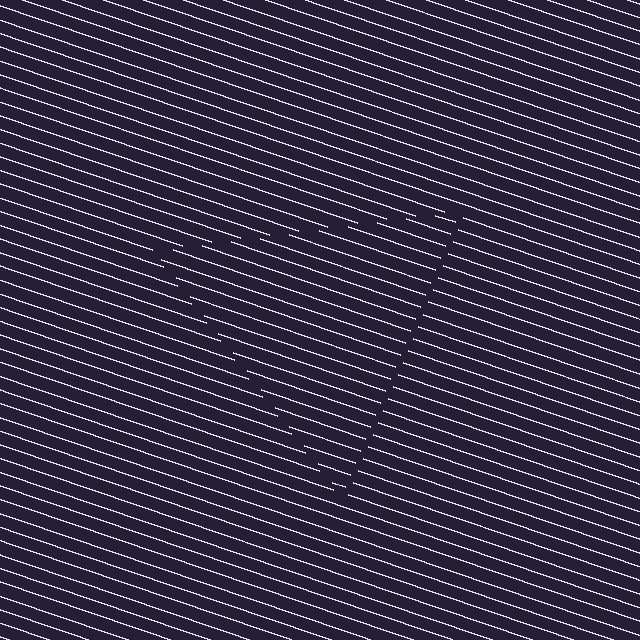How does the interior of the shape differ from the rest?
The interior of the shape contains the same grating, shifted by half a period — the contour is defined by the phase discontinuity where line-ends from the inner and outer gratings abut.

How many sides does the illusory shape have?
3 sides — the line-ends trace a triangle.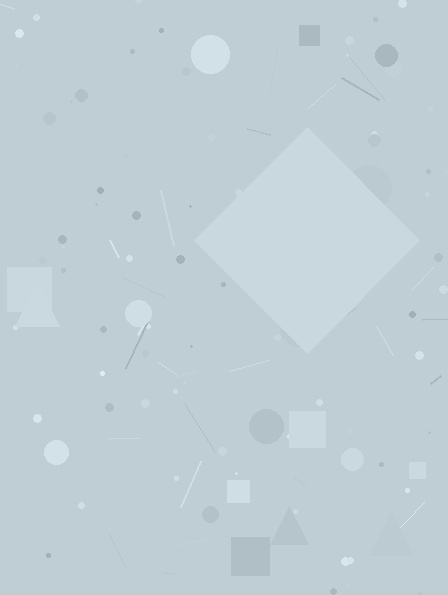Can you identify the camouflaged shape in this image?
The camouflaged shape is a diamond.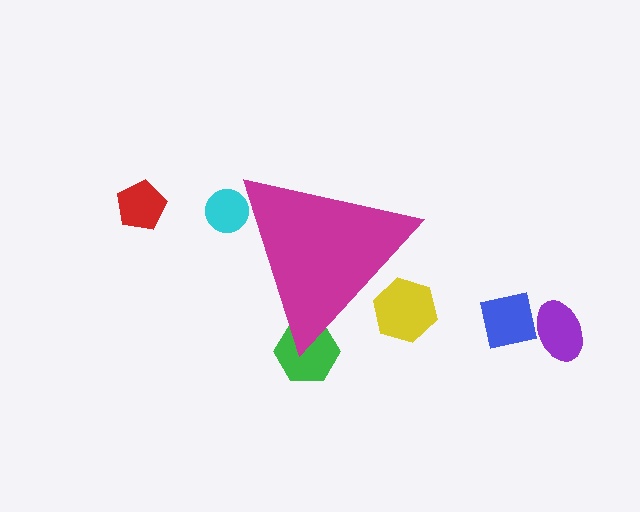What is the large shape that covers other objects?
A magenta triangle.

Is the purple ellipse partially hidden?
No, the purple ellipse is fully visible.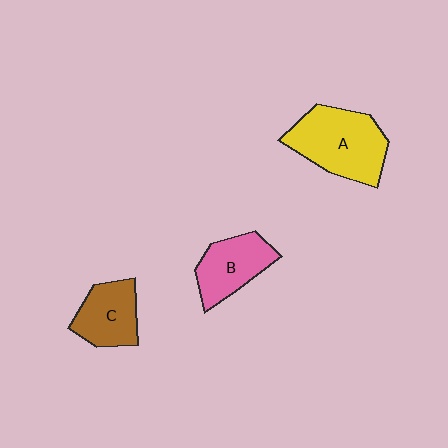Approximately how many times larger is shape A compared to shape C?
Approximately 1.6 times.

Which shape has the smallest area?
Shape C (brown).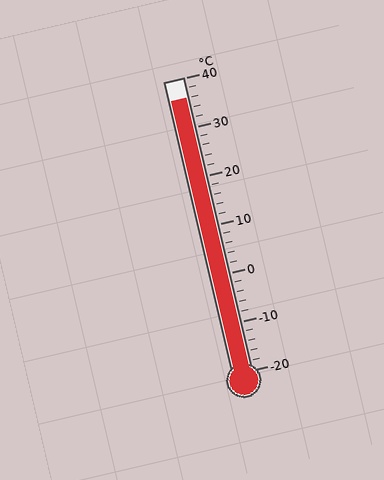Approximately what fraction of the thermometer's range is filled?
The thermometer is filled to approximately 95% of its range.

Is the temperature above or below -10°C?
The temperature is above -10°C.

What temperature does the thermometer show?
The thermometer shows approximately 36°C.